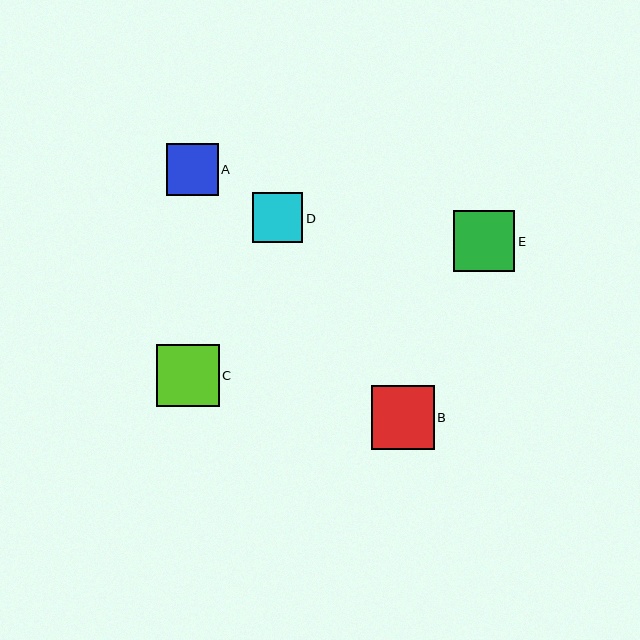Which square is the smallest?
Square D is the smallest with a size of approximately 50 pixels.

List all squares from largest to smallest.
From largest to smallest: B, C, E, A, D.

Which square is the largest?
Square B is the largest with a size of approximately 63 pixels.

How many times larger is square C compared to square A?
Square C is approximately 1.2 times the size of square A.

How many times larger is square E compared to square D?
Square E is approximately 1.2 times the size of square D.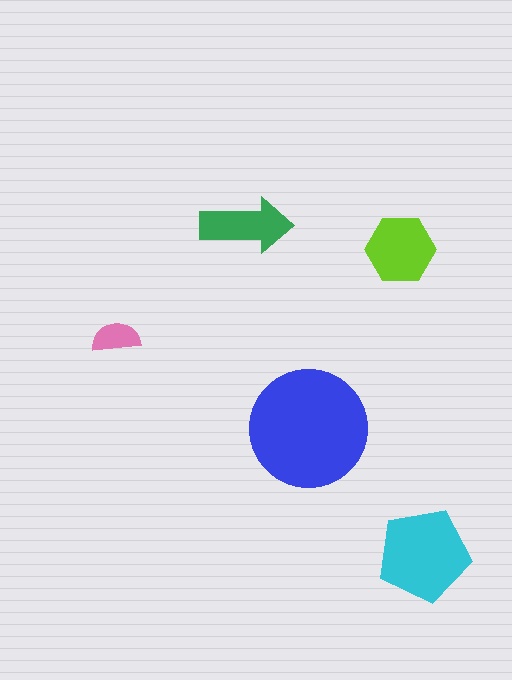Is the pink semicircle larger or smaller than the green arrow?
Smaller.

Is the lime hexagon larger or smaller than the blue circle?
Smaller.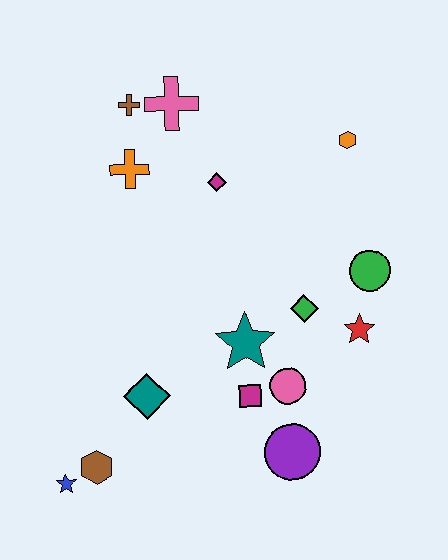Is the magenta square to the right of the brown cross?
Yes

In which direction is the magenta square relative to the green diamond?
The magenta square is below the green diamond.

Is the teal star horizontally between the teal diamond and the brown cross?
No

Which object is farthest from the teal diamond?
The orange hexagon is farthest from the teal diamond.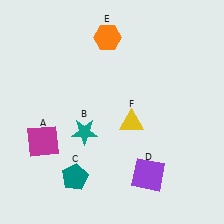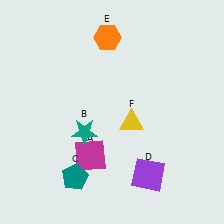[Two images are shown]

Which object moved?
The magenta square (A) moved right.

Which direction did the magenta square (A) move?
The magenta square (A) moved right.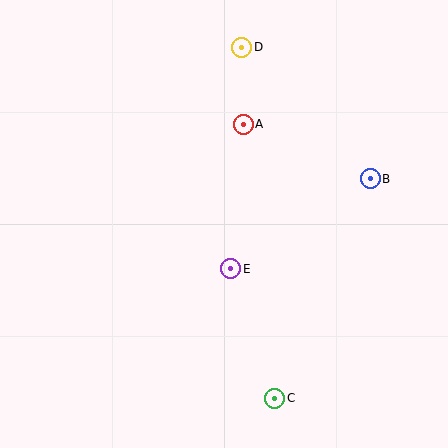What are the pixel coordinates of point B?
Point B is at (370, 179).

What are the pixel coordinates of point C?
Point C is at (275, 398).